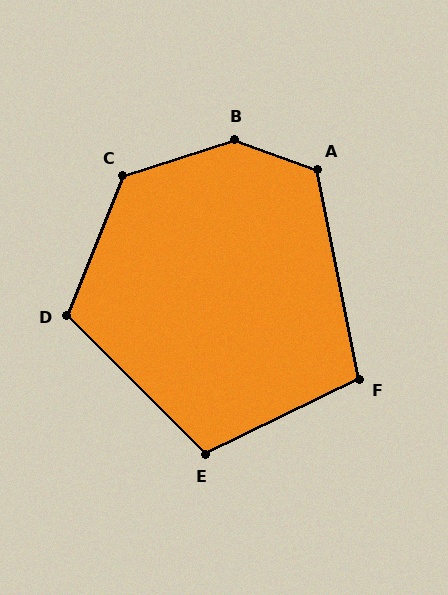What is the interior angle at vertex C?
Approximately 130 degrees (obtuse).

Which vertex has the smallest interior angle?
F, at approximately 105 degrees.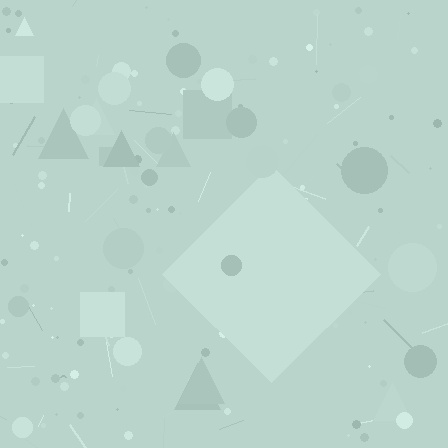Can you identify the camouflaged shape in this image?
The camouflaged shape is a diamond.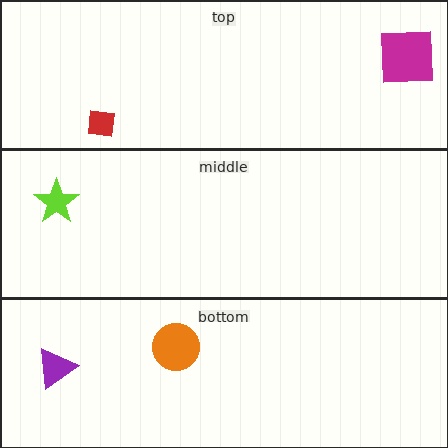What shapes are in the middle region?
The lime star.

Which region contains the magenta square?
The top region.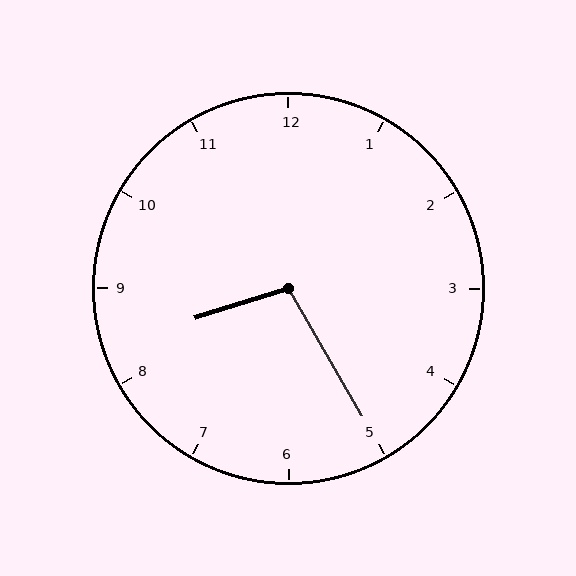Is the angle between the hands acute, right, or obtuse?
It is obtuse.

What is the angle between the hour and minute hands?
Approximately 102 degrees.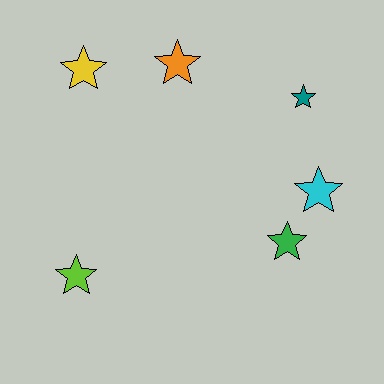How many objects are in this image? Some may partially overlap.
There are 6 objects.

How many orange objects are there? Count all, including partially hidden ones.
There is 1 orange object.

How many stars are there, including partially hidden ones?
There are 6 stars.